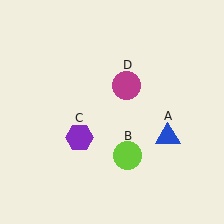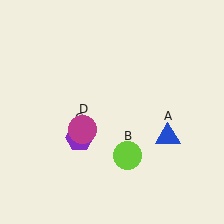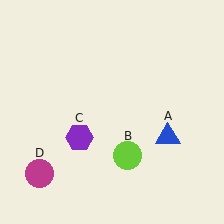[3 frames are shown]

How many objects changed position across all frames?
1 object changed position: magenta circle (object D).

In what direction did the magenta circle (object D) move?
The magenta circle (object D) moved down and to the left.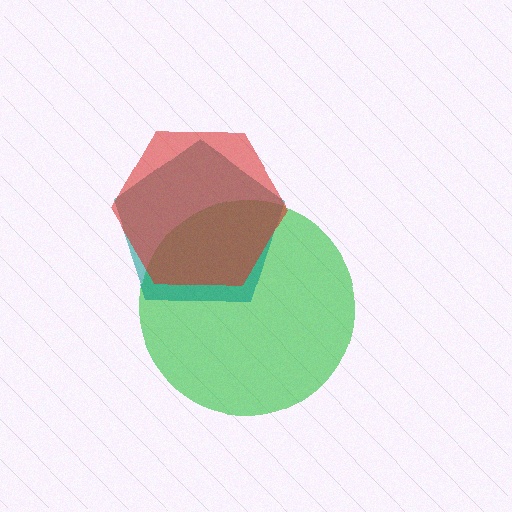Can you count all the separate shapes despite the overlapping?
Yes, there are 3 separate shapes.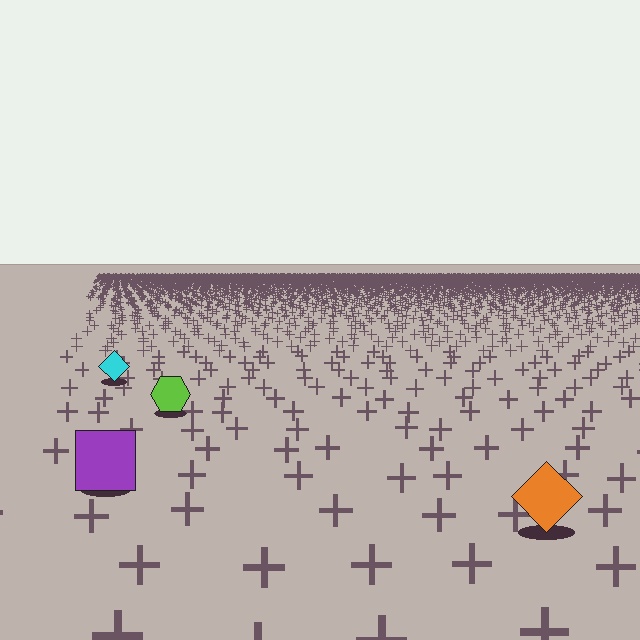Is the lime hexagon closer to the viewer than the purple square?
No. The purple square is closer — you can tell from the texture gradient: the ground texture is coarser near it.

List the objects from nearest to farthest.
From nearest to farthest: the orange diamond, the purple square, the lime hexagon, the cyan diamond.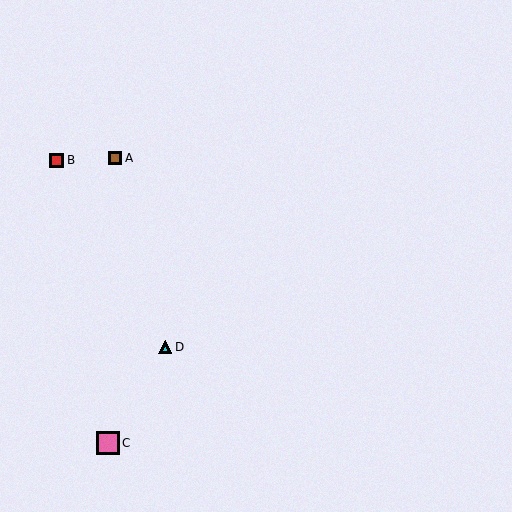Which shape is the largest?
The pink square (labeled C) is the largest.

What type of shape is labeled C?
Shape C is a pink square.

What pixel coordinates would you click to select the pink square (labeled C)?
Click at (108, 443) to select the pink square C.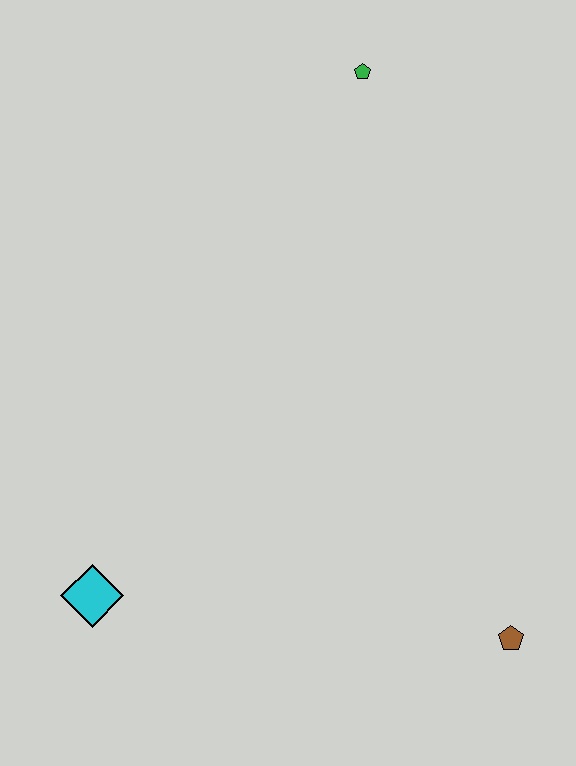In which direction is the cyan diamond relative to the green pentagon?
The cyan diamond is below the green pentagon.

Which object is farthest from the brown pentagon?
The green pentagon is farthest from the brown pentagon.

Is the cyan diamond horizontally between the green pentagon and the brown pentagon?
No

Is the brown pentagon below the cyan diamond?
Yes